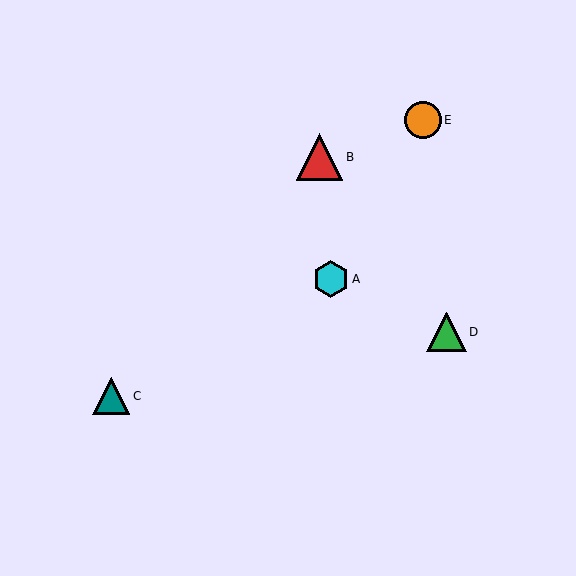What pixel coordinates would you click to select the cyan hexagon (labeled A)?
Click at (331, 279) to select the cyan hexagon A.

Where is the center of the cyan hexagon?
The center of the cyan hexagon is at (331, 279).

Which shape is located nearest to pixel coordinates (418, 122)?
The orange circle (labeled E) at (423, 120) is nearest to that location.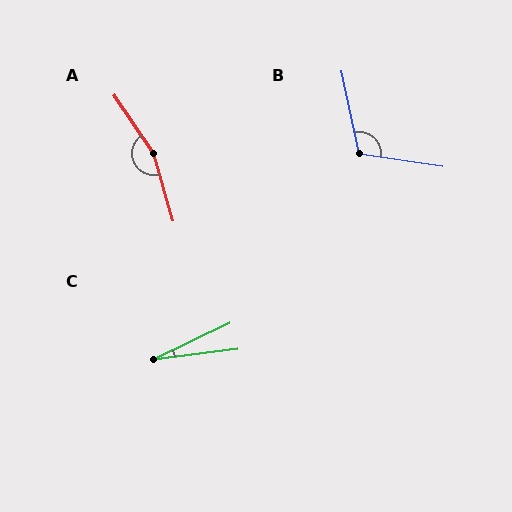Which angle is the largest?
A, at approximately 162 degrees.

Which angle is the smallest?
C, at approximately 19 degrees.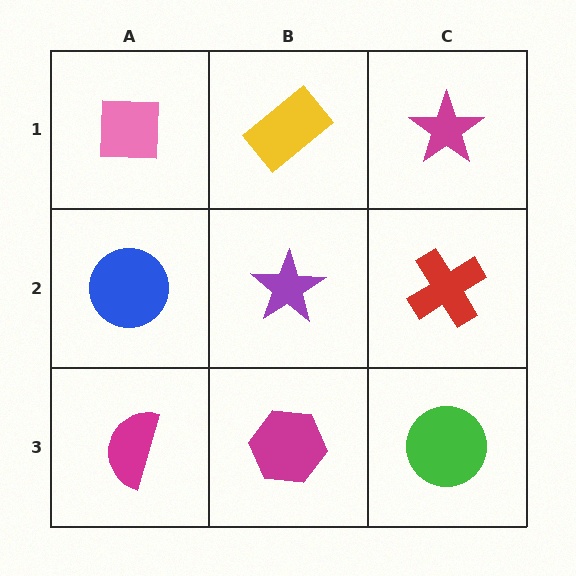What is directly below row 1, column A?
A blue circle.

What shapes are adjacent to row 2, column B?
A yellow rectangle (row 1, column B), a magenta hexagon (row 3, column B), a blue circle (row 2, column A), a red cross (row 2, column C).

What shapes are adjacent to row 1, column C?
A red cross (row 2, column C), a yellow rectangle (row 1, column B).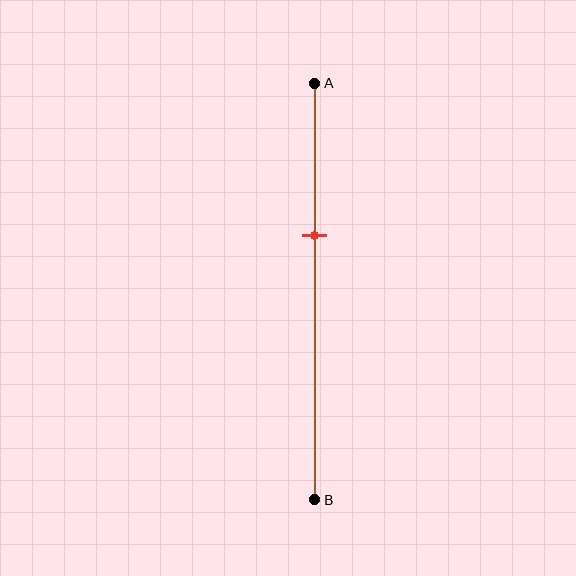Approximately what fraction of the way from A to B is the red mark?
The red mark is approximately 35% of the way from A to B.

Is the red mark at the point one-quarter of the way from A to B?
No, the mark is at about 35% from A, not at the 25% one-quarter point.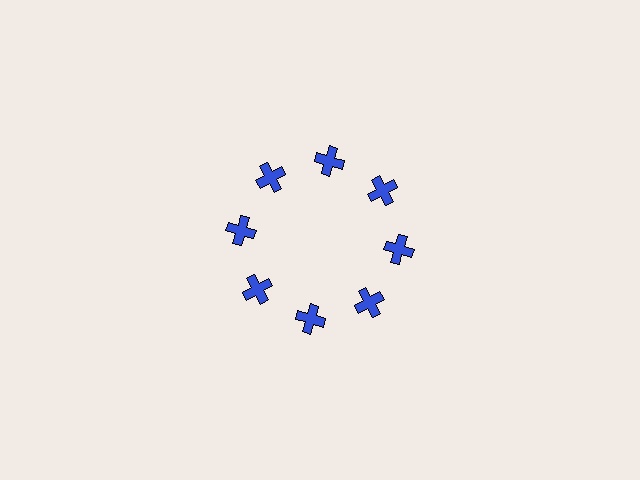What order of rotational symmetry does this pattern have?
This pattern has 8-fold rotational symmetry.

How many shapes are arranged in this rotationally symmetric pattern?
There are 8 shapes, arranged in 8 groups of 1.